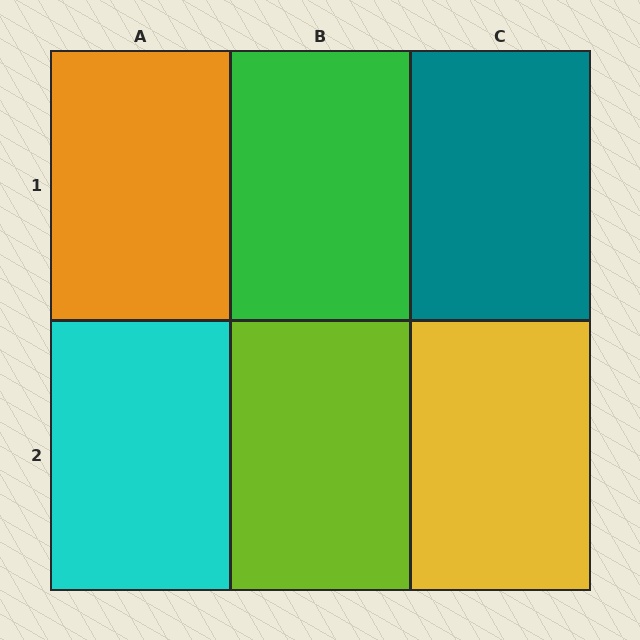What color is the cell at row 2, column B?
Lime.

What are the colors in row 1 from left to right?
Orange, green, teal.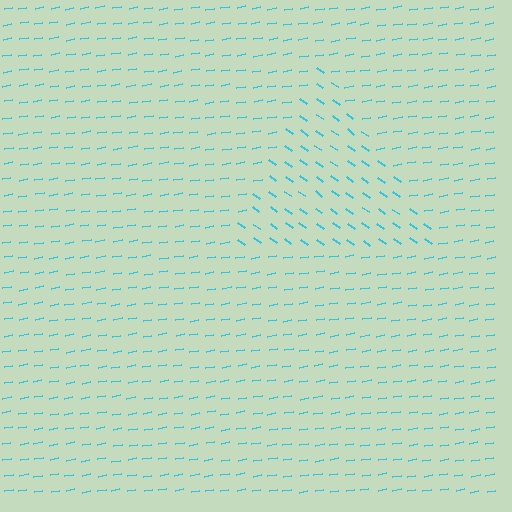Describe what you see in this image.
The image is filled with small cyan line segments. A triangle region in the image has lines oriented differently from the surrounding lines, creating a visible texture boundary.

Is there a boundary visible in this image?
Yes, there is a texture boundary formed by a change in line orientation.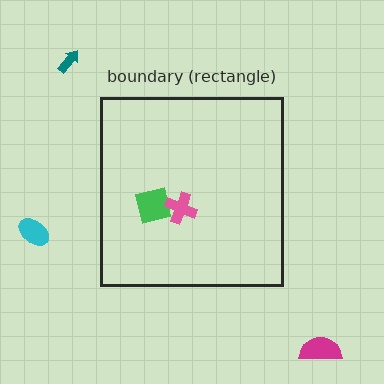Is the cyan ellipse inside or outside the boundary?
Outside.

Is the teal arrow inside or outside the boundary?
Outside.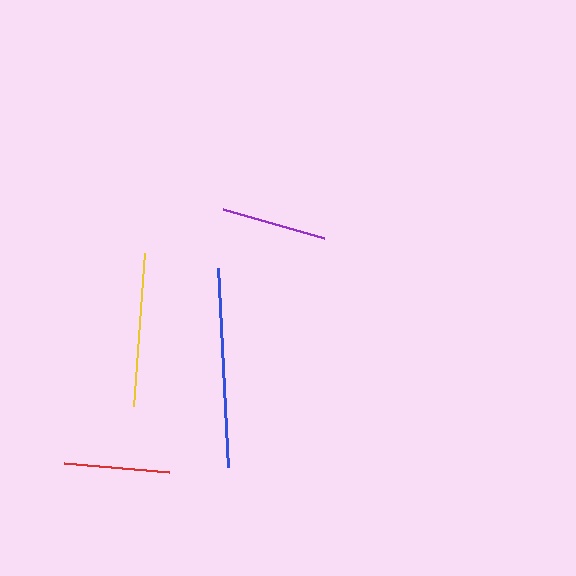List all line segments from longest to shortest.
From longest to shortest: blue, yellow, red, purple.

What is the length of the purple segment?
The purple segment is approximately 105 pixels long.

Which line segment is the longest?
The blue line is the longest at approximately 200 pixels.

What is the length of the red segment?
The red segment is approximately 106 pixels long.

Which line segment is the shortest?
The purple line is the shortest at approximately 105 pixels.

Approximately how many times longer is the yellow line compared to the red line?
The yellow line is approximately 1.5 times the length of the red line.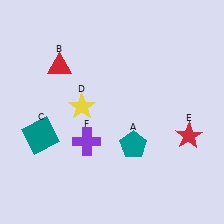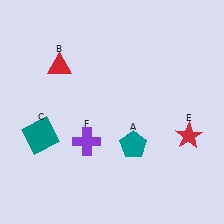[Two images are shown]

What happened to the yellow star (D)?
The yellow star (D) was removed in Image 2. It was in the top-left area of Image 1.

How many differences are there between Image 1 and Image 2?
There is 1 difference between the two images.